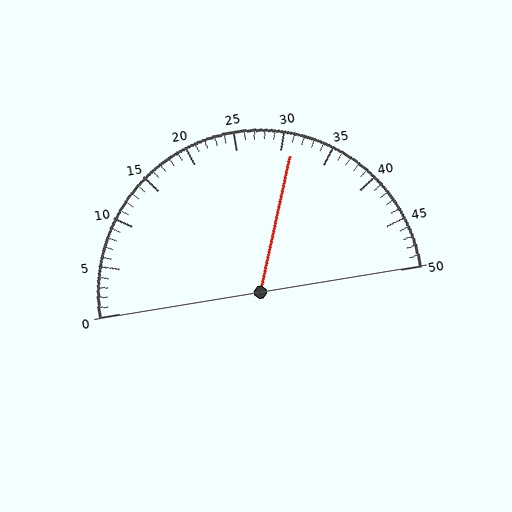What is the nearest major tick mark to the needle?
The nearest major tick mark is 30.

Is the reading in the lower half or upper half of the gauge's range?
The reading is in the upper half of the range (0 to 50).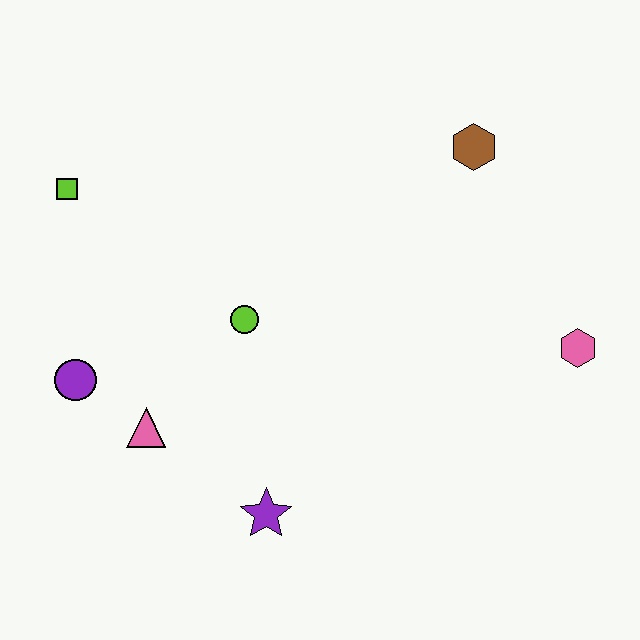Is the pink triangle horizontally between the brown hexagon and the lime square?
Yes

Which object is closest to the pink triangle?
The purple circle is closest to the pink triangle.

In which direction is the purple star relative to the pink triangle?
The purple star is to the right of the pink triangle.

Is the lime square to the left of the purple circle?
Yes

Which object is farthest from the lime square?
The pink hexagon is farthest from the lime square.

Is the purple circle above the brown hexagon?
No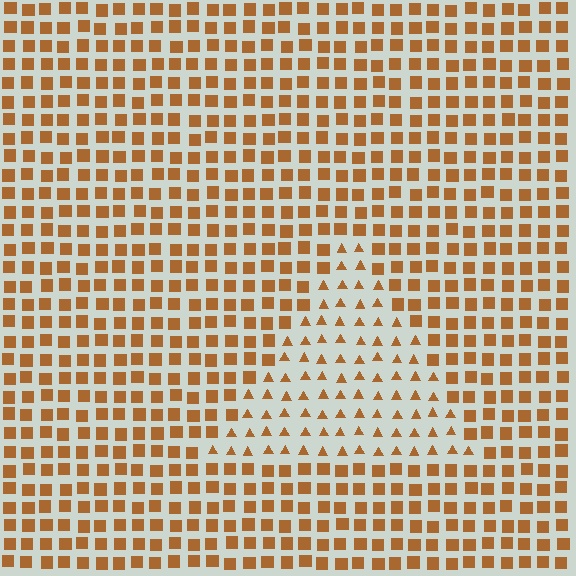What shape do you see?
I see a triangle.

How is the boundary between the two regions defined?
The boundary is defined by a change in element shape: triangles inside vs. squares outside. All elements share the same color and spacing.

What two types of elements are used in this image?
The image uses triangles inside the triangle region and squares outside it.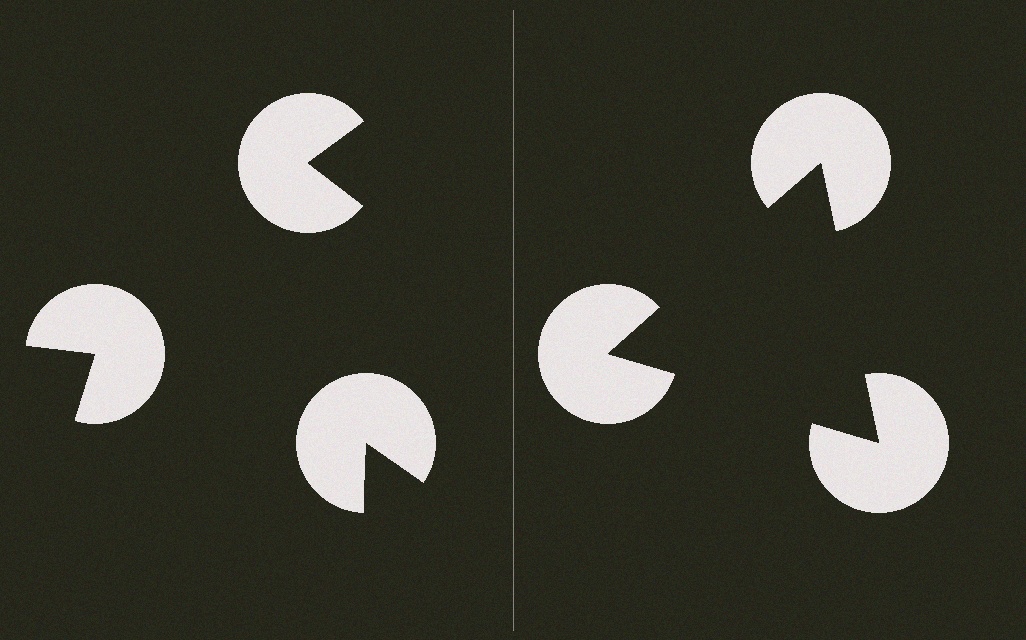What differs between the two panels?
The pac-man discs are positioned identically on both sides; only the wedge orientations differ. On the right they align to a triangle; on the left they are misaligned.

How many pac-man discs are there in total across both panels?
6 — 3 on each side.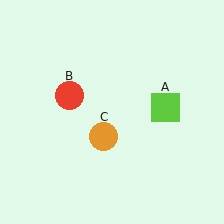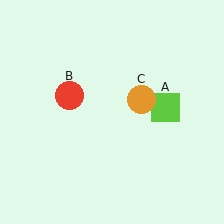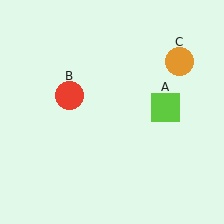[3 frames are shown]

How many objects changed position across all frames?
1 object changed position: orange circle (object C).